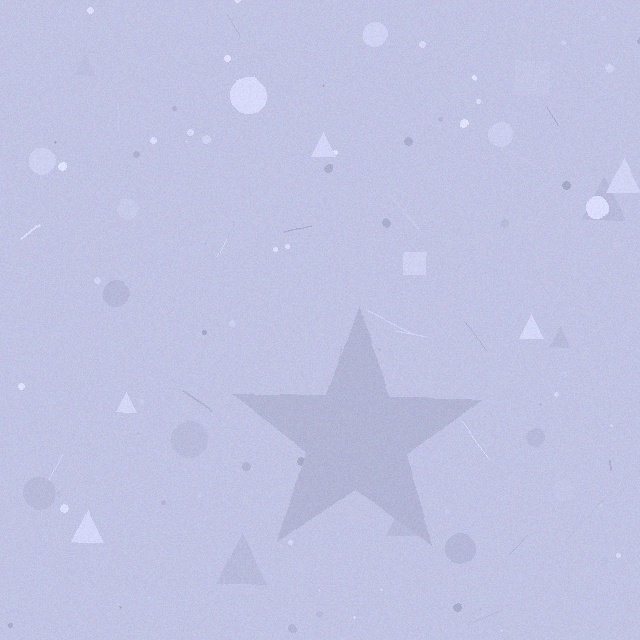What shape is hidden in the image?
A star is hidden in the image.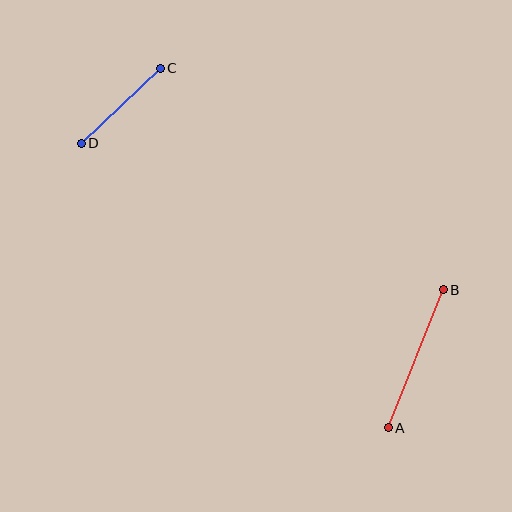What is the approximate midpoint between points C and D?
The midpoint is at approximately (121, 106) pixels.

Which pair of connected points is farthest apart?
Points A and B are farthest apart.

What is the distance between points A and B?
The distance is approximately 149 pixels.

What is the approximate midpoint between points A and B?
The midpoint is at approximately (416, 359) pixels.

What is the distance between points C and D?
The distance is approximately 109 pixels.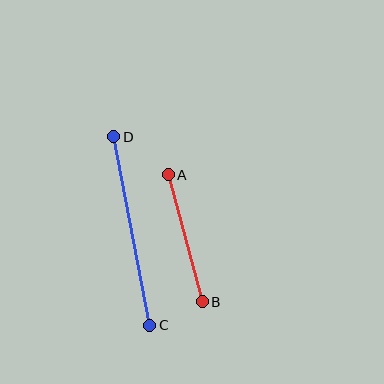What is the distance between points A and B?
The distance is approximately 132 pixels.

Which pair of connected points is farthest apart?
Points C and D are farthest apart.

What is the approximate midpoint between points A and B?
The midpoint is at approximately (185, 238) pixels.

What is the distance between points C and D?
The distance is approximately 192 pixels.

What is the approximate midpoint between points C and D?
The midpoint is at approximately (132, 231) pixels.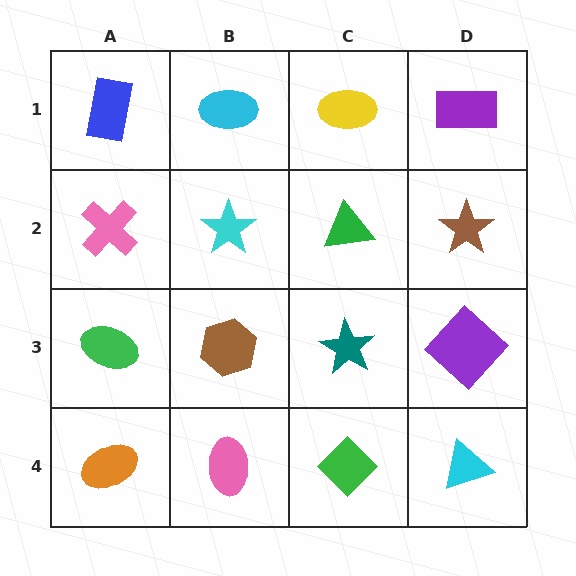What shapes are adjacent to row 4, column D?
A purple diamond (row 3, column D), a green diamond (row 4, column C).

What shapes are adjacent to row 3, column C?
A green triangle (row 2, column C), a green diamond (row 4, column C), a brown hexagon (row 3, column B), a purple diamond (row 3, column D).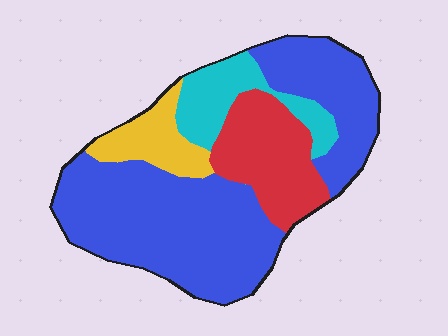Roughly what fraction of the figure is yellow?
Yellow takes up about one tenth (1/10) of the figure.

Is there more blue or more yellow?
Blue.